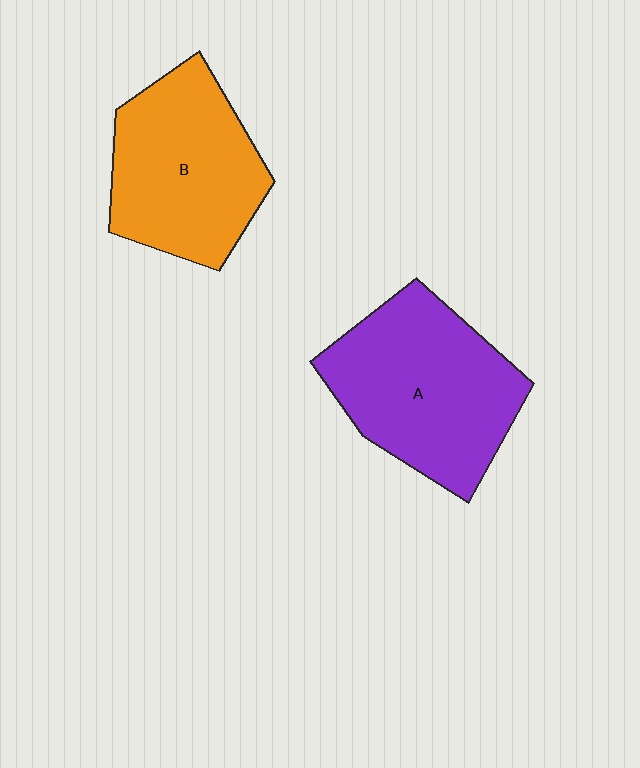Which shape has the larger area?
Shape A (purple).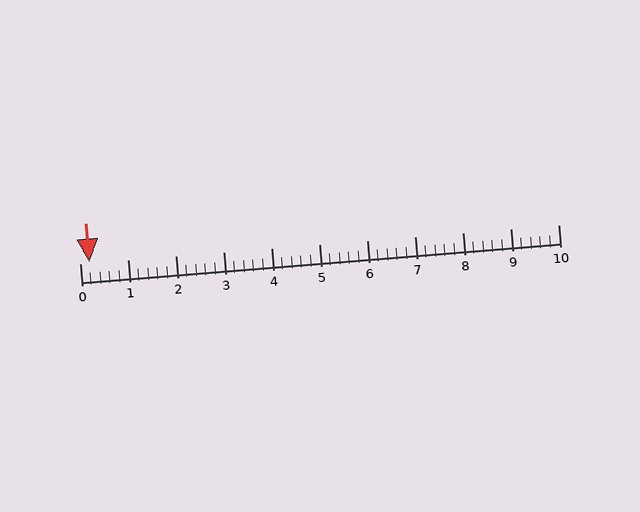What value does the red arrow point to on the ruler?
The red arrow points to approximately 0.2.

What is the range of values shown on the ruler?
The ruler shows values from 0 to 10.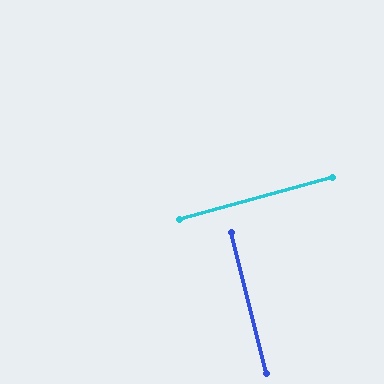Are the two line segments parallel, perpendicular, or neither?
Perpendicular — they meet at approximately 89°.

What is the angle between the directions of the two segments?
Approximately 89 degrees.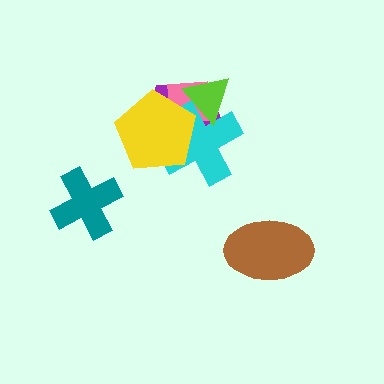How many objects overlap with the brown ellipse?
0 objects overlap with the brown ellipse.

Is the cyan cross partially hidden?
Yes, it is partially covered by another shape.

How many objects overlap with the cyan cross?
4 objects overlap with the cyan cross.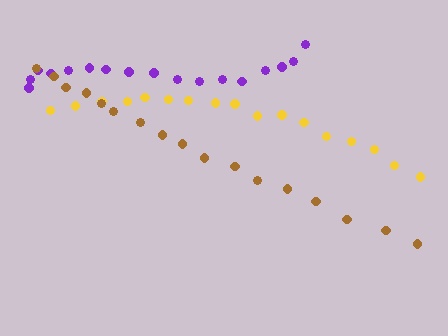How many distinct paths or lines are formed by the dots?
There are 3 distinct paths.